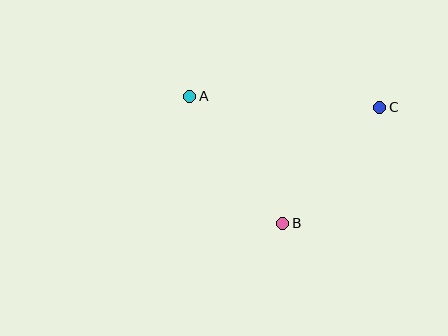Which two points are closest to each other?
Points B and C are closest to each other.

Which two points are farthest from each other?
Points A and C are farthest from each other.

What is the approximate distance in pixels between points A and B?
The distance between A and B is approximately 158 pixels.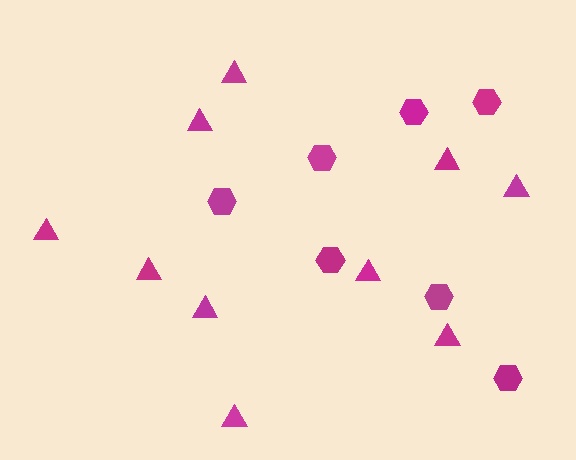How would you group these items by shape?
There are 2 groups: one group of triangles (10) and one group of hexagons (7).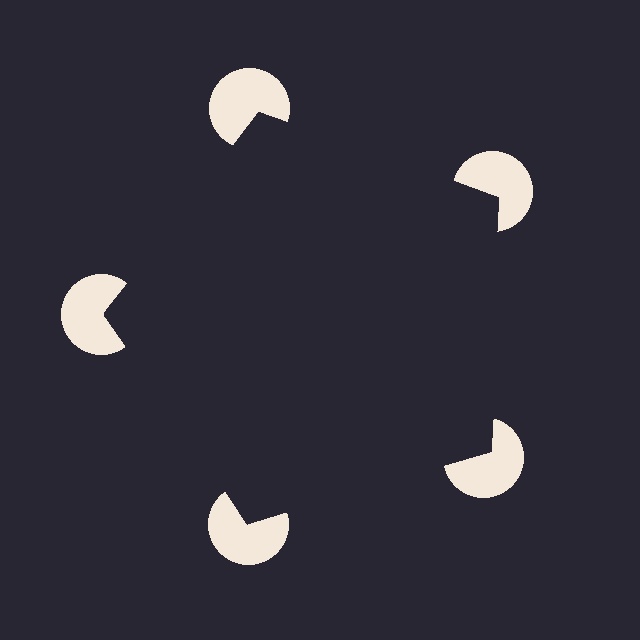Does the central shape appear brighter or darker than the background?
It typically appears slightly darker than the background, even though no actual brightness change is drawn.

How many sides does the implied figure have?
5 sides.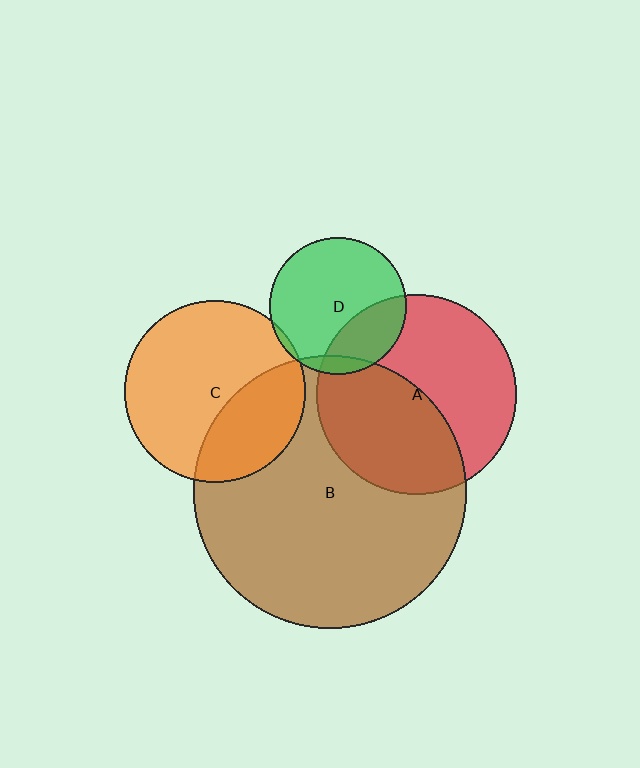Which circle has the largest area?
Circle B (brown).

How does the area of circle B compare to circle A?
Approximately 1.9 times.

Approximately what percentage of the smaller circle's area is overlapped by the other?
Approximately 45%.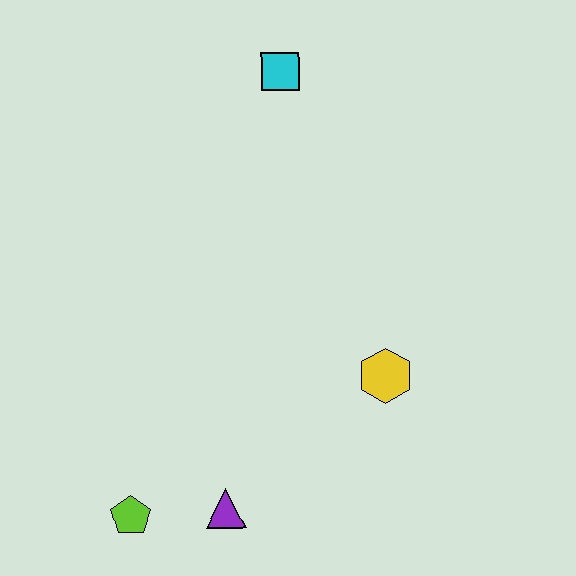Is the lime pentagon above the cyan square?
No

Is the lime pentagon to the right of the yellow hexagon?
No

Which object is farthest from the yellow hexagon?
The cyan square is farthest from the yellow hexagon.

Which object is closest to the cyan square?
The yellow hexagon is closest to the cyan square.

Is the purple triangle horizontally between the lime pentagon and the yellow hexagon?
Yes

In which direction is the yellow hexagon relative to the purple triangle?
The yellow hexagon is to the right of the purple triangle.